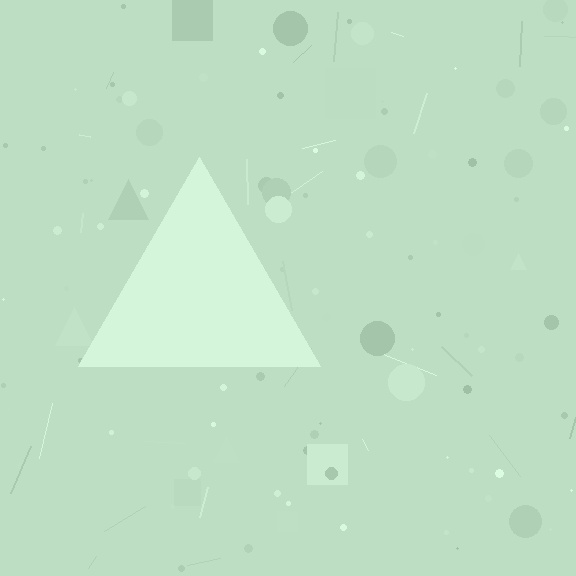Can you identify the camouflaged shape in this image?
The camouflaged shape is a triangle.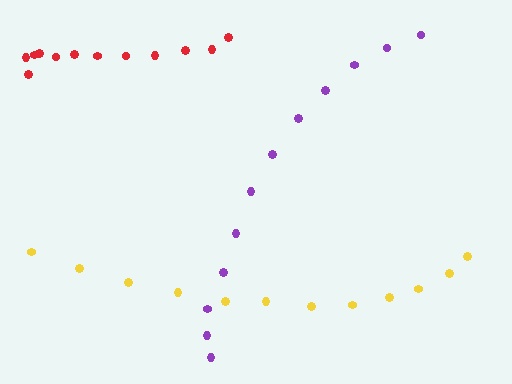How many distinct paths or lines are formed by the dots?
There are 3 distinct paths.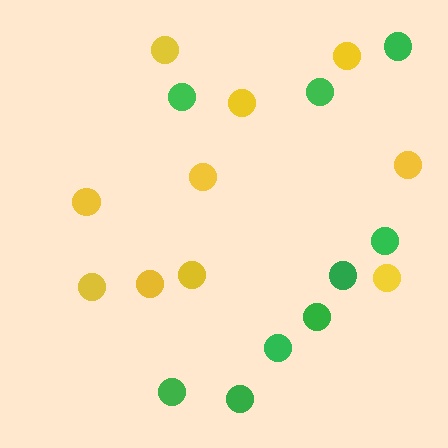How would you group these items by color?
There are 2 groups: one group of yellow circles (10) and one group of green circles (9).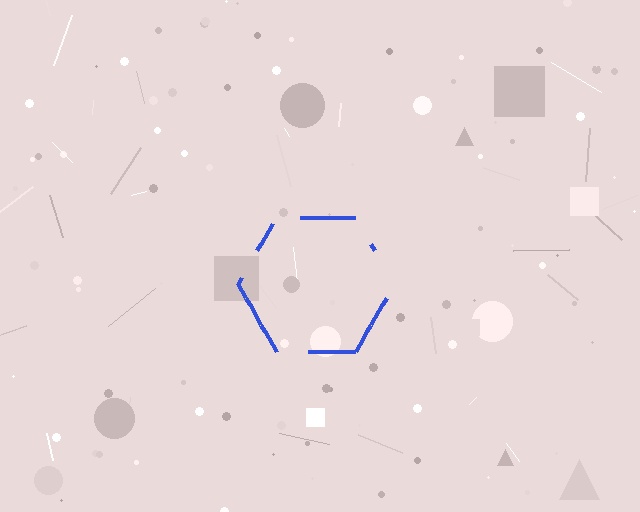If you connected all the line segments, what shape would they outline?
They would outline a hexagon.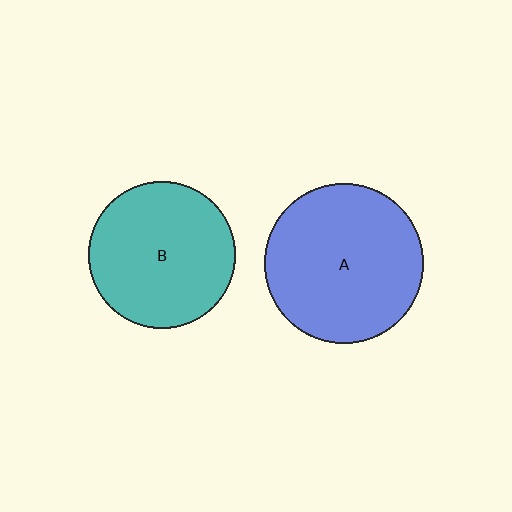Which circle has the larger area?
Circle A (blue).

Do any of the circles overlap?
No, none of the circles overlap.